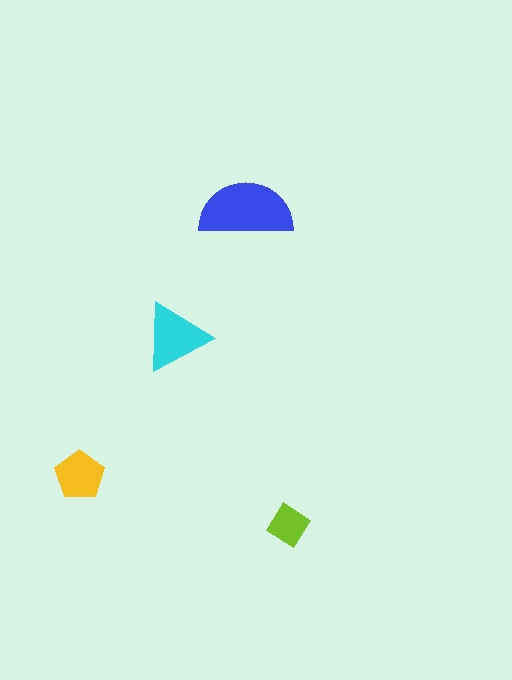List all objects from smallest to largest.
The lime diamond, the yellow pentagon, the cyan triangle, the blue semicircle.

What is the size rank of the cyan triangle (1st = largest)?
2nd.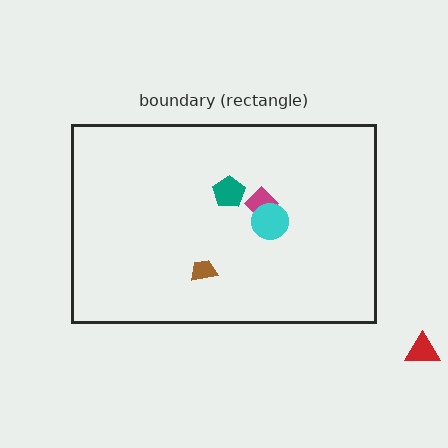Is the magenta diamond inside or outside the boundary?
Inside.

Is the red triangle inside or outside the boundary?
Outside.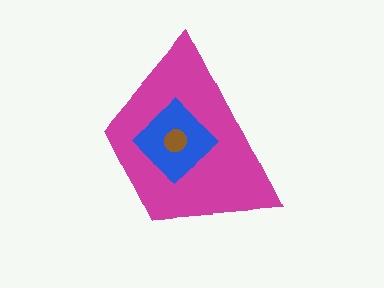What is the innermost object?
The brown circle.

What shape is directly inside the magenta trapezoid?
The blue diamond.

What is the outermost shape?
The magenta trapezoid.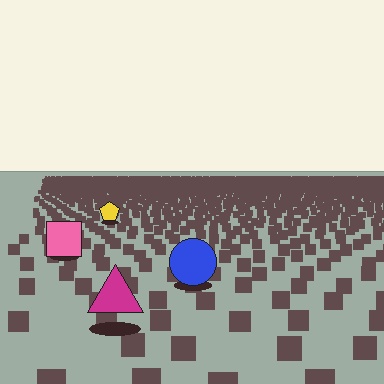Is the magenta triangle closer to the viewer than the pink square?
Yes. The magenta triangle is closer — you can tell from the texture gradient: the ground texture is coarser near it.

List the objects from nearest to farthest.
From nearest to farthest: the magenta triangle, the blue circle, the pink square, the yellow pentagon.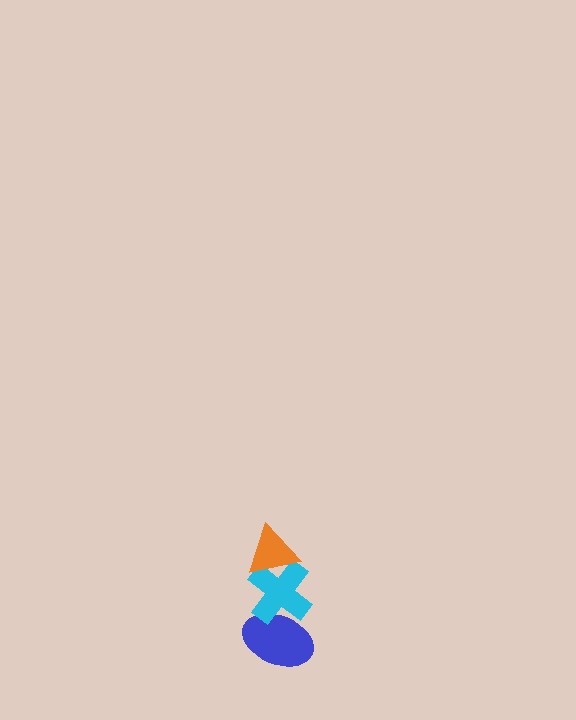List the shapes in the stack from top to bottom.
From top to bottom: the orange triangle, the cyan cross, the blue ellipse.